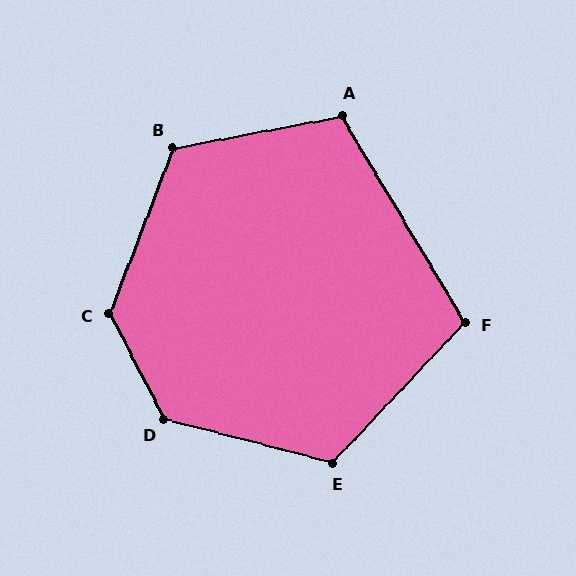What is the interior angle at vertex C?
Approximately 131 degrees (obtuse).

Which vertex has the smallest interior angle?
F, at approximately 106 degrees.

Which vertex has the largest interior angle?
D, at approximately 132 degrees.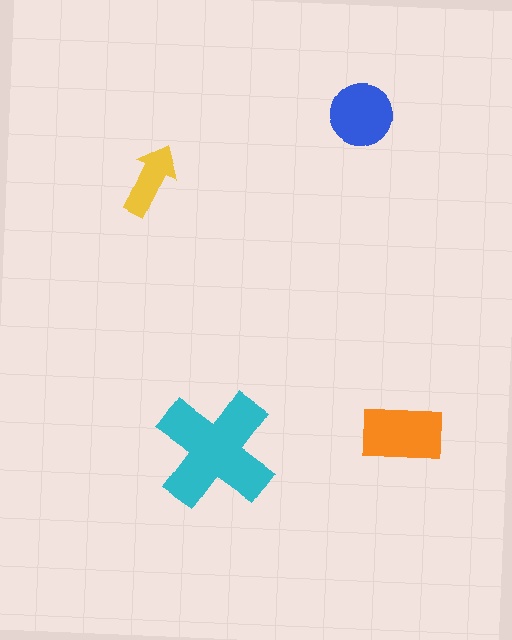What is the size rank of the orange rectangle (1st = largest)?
2nd.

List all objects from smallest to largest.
The yellow arrow, the blue circle, the orange rectangle, the cyan cross.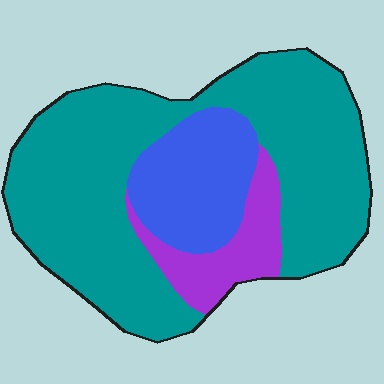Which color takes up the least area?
Purple, at roughly 10%.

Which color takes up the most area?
Teal, at roughly 70%.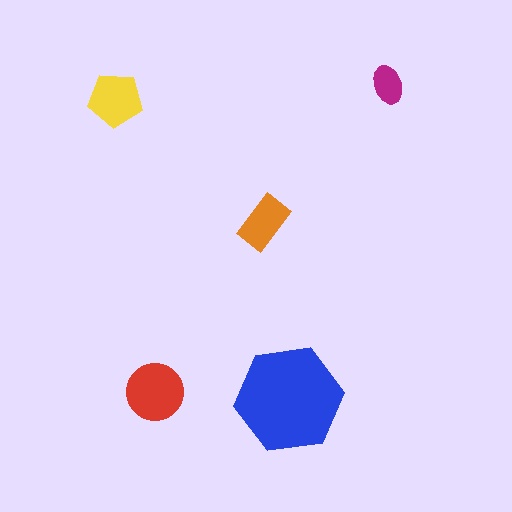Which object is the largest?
The blue hexagon.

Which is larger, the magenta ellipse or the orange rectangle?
The orange rectangle.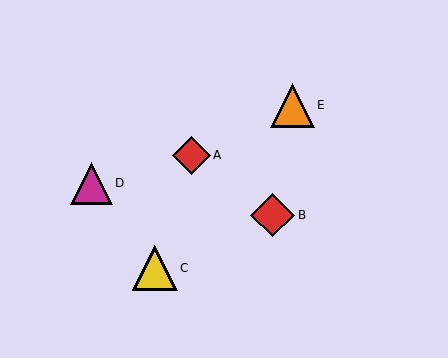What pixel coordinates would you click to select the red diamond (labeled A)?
Click at (192, 155) to select the red diamond A.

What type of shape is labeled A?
Shape A is a red diamond.